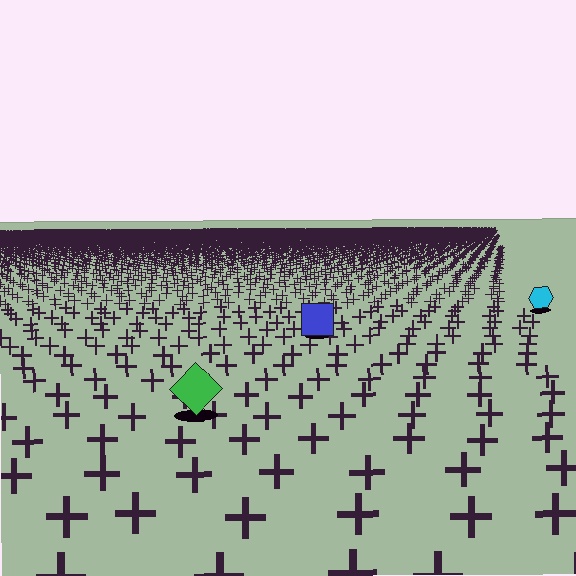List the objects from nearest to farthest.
From nearest to farthest: the green diamond, the blue square, the cyan hexagon.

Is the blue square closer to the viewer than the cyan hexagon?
Yes. The blue square is closer — you can tell from the texture gradient: the ground texture is coarser near it.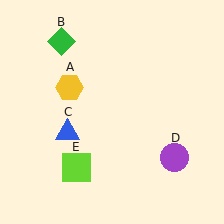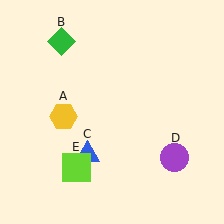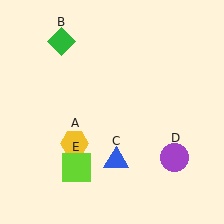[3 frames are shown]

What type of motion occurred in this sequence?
The yellow hexagon (object A), blue triangle (object C) rotated counterclockwise around the center of the scene.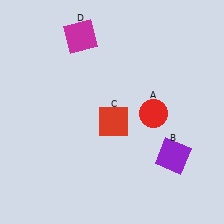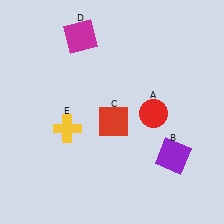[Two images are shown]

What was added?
A yellow cross (E) was added in Image 2.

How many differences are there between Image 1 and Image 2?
There is 1 difference between the two images.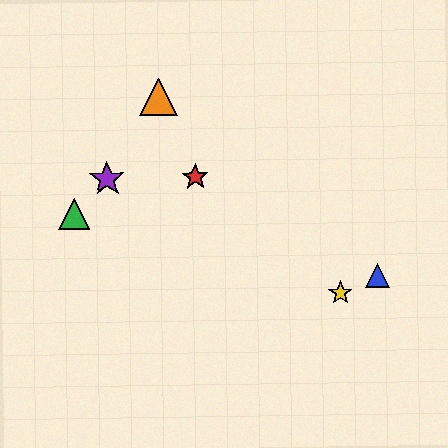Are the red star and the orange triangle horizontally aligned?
No, the red star is at y≈177 and the orange triangle is at y≈97.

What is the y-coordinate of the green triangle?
The green triangle is at y≈214.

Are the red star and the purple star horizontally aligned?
Yes, both are at y≈177.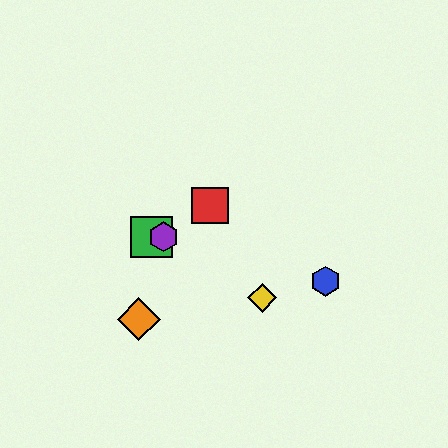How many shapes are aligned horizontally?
2 shapes (the green square, the purple hexagon) are aligned horizontally.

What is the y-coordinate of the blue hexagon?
The blue hexagon is at y≈281.